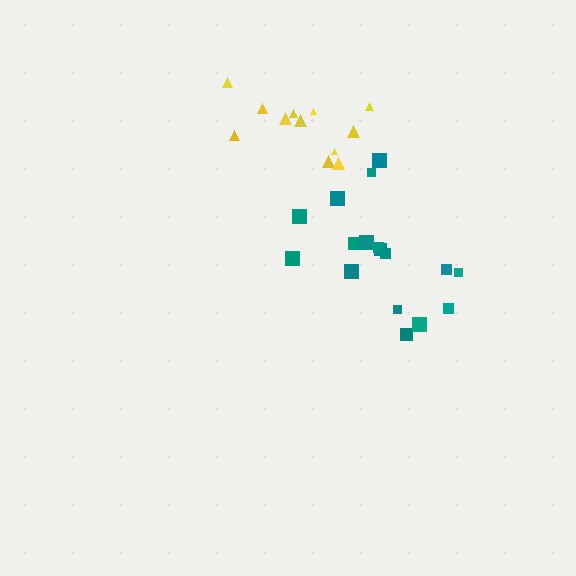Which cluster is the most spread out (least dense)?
Teal.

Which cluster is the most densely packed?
Yellow.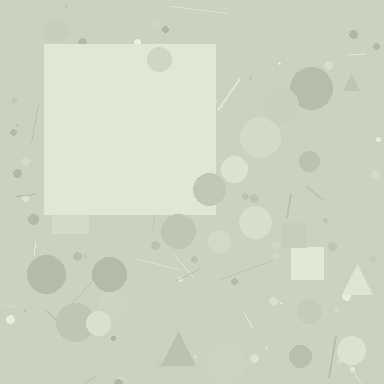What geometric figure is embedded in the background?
A square is embedded in the background.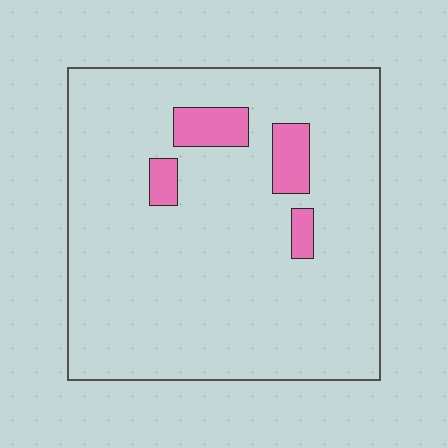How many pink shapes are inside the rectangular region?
4.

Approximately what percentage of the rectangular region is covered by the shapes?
Approximately 10%.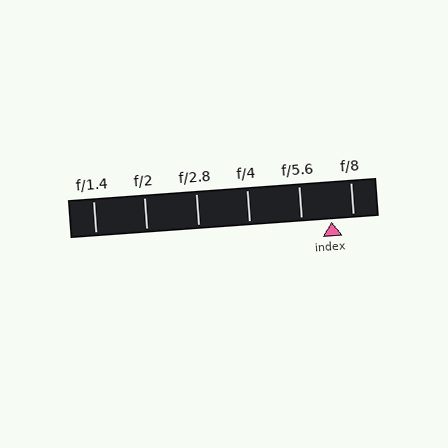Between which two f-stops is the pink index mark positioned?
The index mark is between f/5.6 and f/8.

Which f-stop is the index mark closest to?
The index mark is closest to f/8.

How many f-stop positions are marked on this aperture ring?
There are 6 f-stop positions marked.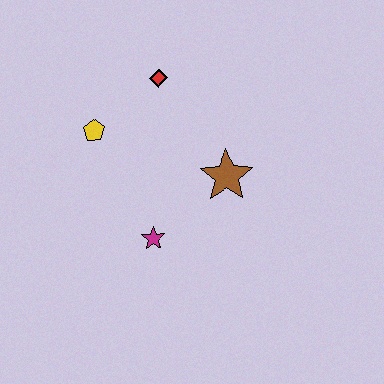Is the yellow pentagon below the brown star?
No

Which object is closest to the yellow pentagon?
The red diamond is closest to the yellow pentagon.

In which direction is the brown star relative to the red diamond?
The brown star is below the red diamond.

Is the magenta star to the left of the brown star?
Yes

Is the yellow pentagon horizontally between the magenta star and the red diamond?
No